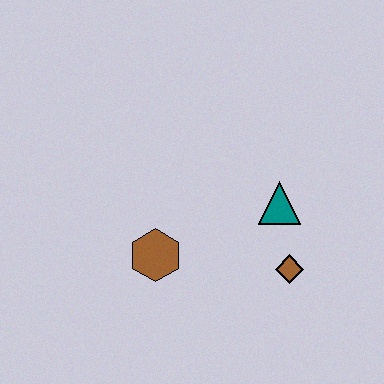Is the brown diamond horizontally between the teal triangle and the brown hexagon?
No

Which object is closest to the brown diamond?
The teal triangle is closest to the brown diamond.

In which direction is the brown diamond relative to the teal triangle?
The brown diamond is below the teal triangle.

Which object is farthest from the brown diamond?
The brown hexagon is farthest from the brown diamond.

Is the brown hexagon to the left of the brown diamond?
Yes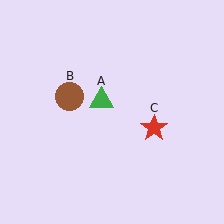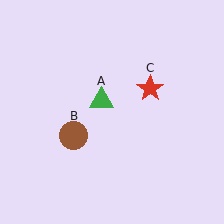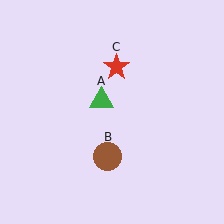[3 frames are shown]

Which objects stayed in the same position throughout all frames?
Green triangle (object A) remained stationary.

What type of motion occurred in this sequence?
The brown circle (object B), red star (object C) rotated counterclockwise around the center of the scene.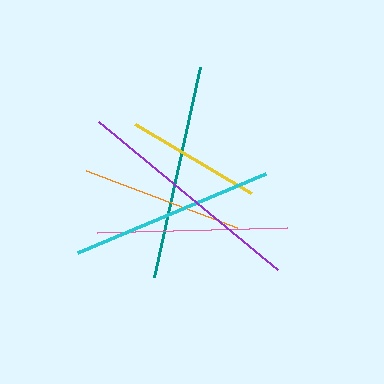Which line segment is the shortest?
The yellow line is the shortest at approximately 136 pixels.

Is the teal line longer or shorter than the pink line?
The teal line is longer than the pink line.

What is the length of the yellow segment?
The yellow segment is approximately 136 pixels long.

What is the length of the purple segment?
The purple segment is approximately 232 pixels long.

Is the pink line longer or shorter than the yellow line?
The pink line is longer than the yellow line.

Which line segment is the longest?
The purple line is the longest at approximately 232 pixels.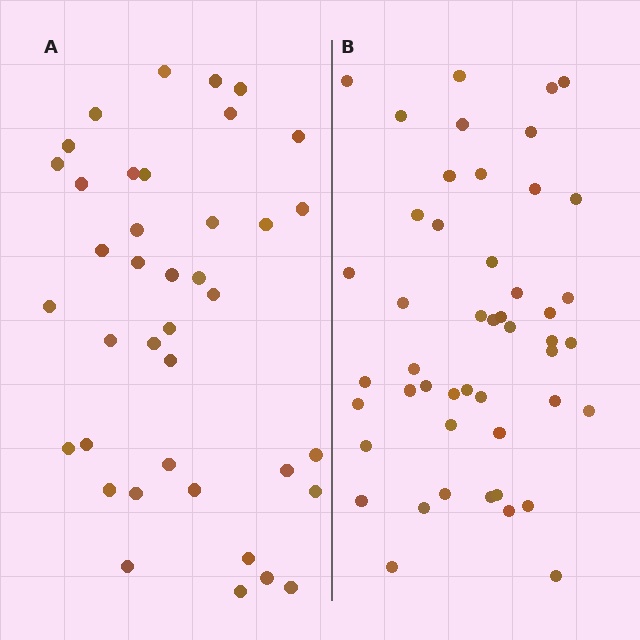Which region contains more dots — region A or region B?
Region B (the right region) has more dots.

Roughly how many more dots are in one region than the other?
Region B has roughly 8 or so more dots than region A.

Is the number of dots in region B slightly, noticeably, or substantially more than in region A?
Region B has only slightly more — the two regions are fairly close. The ratio is roughly 1.2 to 1.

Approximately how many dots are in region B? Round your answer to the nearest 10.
About 50 dots. (The exact count is 48, which rounds to 50.)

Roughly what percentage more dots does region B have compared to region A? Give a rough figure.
About 25% more.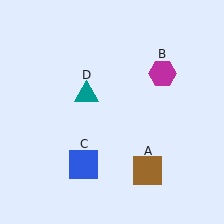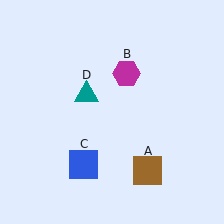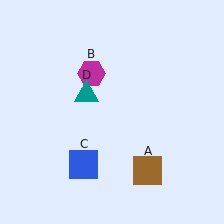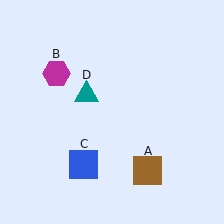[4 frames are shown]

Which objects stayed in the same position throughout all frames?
Brown square (object A) and blue square (object C) and teal triangle (object D) remained stationary.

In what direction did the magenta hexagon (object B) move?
The magenta hexagon (object B) moved left.